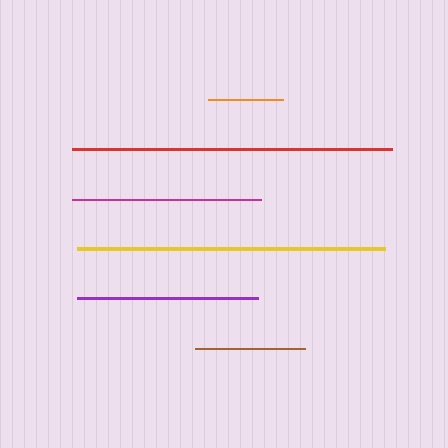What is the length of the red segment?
The red segment is approximately 319 pixels long.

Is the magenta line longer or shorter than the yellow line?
The yellow line is longer than the magenta line.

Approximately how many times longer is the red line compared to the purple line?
The red line is approximately 1.8 times the length of the purple line.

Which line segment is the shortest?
The orange line is the shortest at approximately 75 pixels.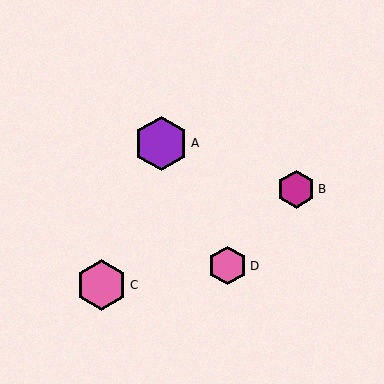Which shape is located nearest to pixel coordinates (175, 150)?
The purple hexagon (labeled A) at (161, 143) is nearest to that location.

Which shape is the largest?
The purple hexagon (labeled A) is the largest.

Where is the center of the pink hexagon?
The center of the pink hexagon is at (228, 266).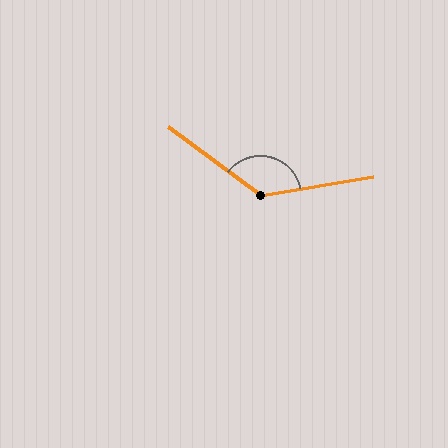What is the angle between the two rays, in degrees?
Approximately 134 degrees.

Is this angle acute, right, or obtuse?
It is obtuse.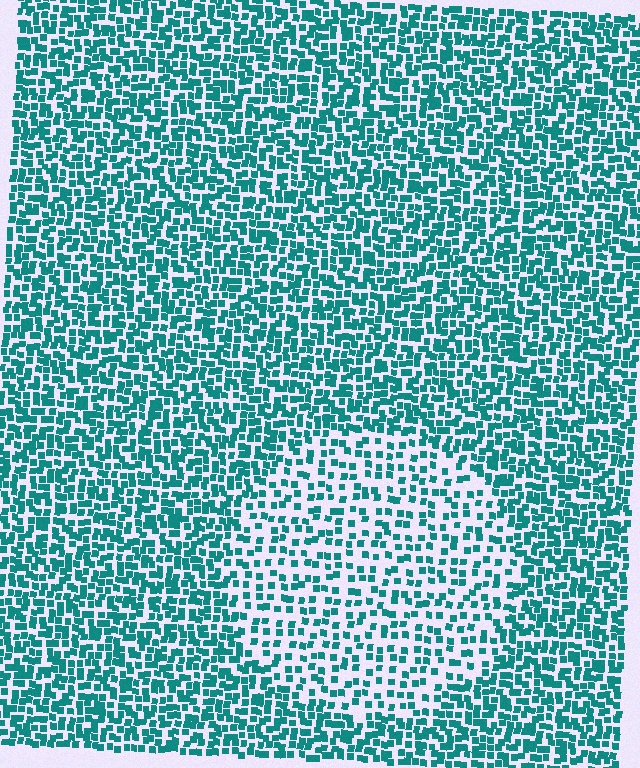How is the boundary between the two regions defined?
The boundary is defined by a change in element density (approximately 1.9x ratio). All elements are the same color, size, and shape.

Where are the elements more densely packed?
The elements are more densely packed outside the circle boundary.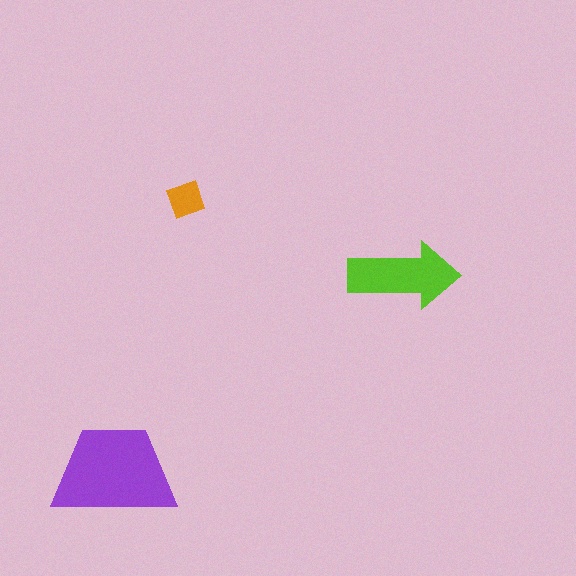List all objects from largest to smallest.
The purple trapezoid, the lime arrow, the orange square.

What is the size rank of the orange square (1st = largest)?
3rd.